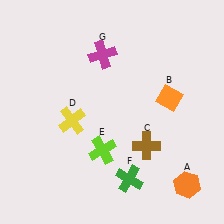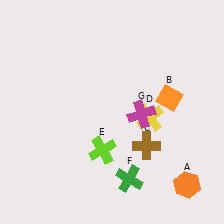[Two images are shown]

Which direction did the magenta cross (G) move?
The magenta cross (G) moved down.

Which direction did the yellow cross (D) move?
The yellow cross (D) moved right.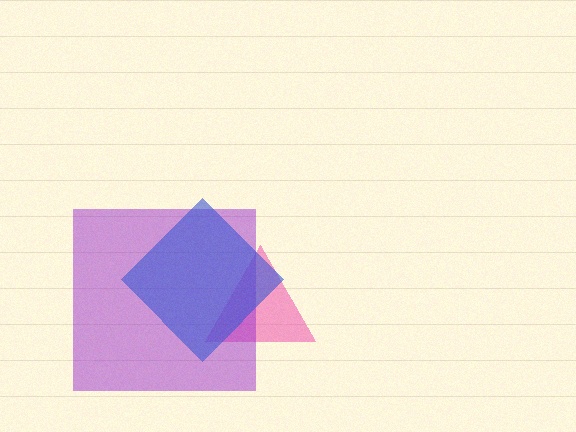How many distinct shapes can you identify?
There are 3 distinct shapes: a pink triangle, a purple square, a blue diamond.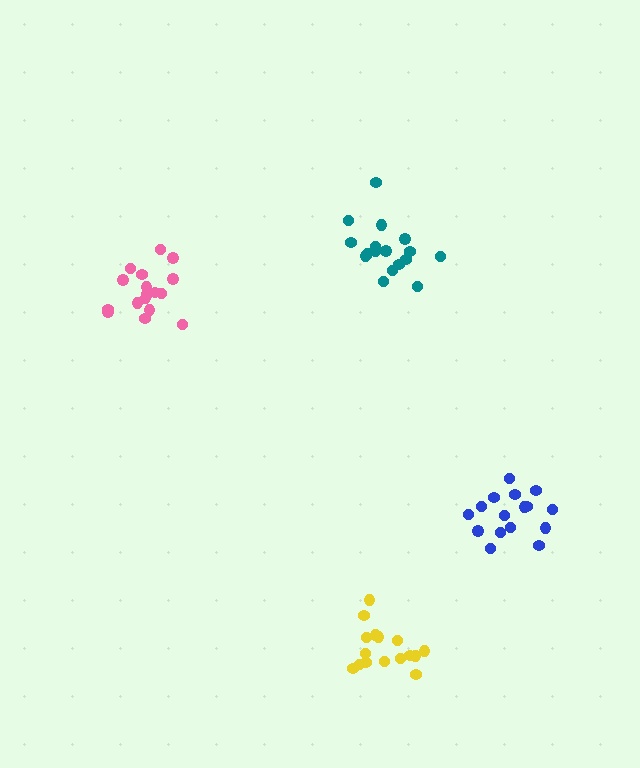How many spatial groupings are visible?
There are 4 spatial groupings.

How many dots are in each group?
Group 1: 17 dots, Group 2: 16 dots, Group 3: 17 dots, Group 4: 16 dots (66 total).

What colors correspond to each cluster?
The clusters are colored: pink, yellow, teal, blue.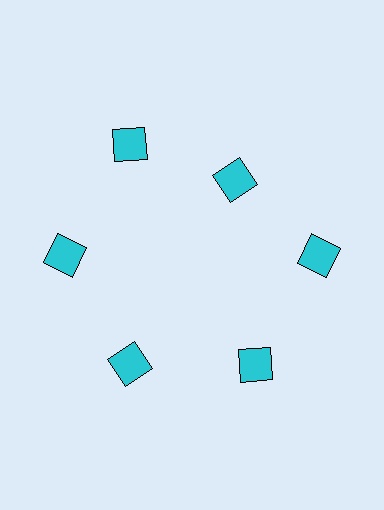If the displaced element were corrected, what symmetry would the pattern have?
It would have 6-fold rotational symmetry — the pattern would map onto itself every 60 degrees.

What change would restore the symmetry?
The symmetry would be restored by moving it outward, back onto the ring so that all 6 squares sit at equal angles and equal distance from the center.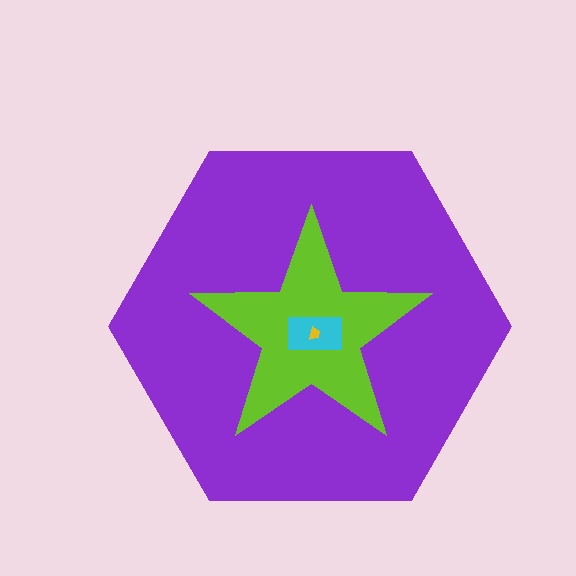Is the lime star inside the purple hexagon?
Yes.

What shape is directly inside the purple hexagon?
The lime star.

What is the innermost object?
The yellow trapezoid.